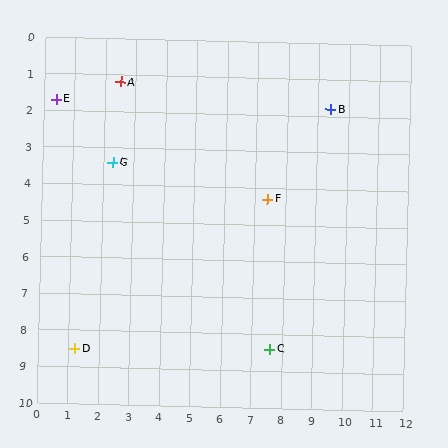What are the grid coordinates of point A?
Point A is at approximately (2.5, 1.2).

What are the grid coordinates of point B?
Point B is at approximately (9.4, 1.8).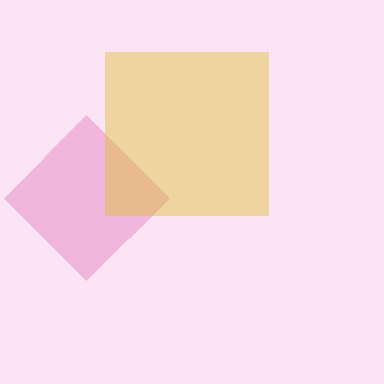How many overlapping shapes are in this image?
There are 2 overlapping shapes in the image.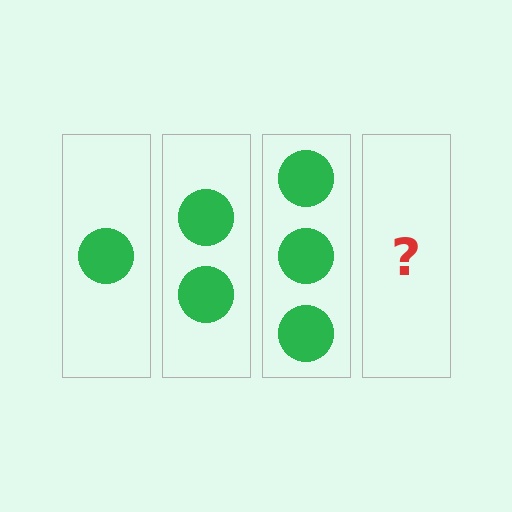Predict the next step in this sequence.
The next step is 4 circles.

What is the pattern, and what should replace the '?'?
The pattern is that each step adds one more circle. The '?' should be 4 circles.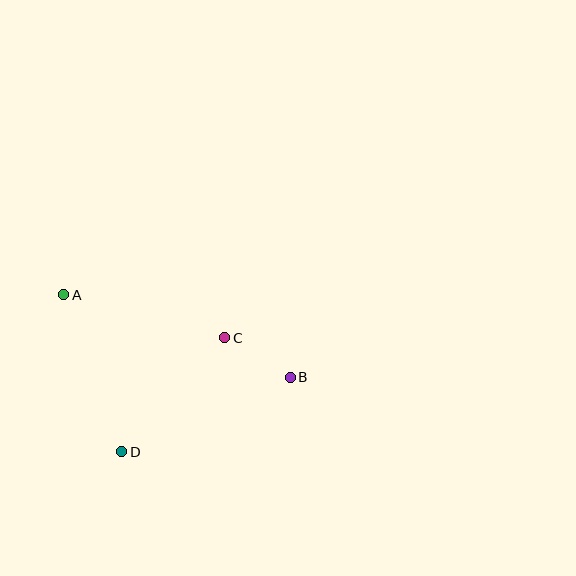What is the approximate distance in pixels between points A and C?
The distance between A and C is approximately 167 pixels.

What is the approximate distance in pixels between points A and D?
The distance between A and D is approximately 167 pixels.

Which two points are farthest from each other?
Points A and B are farthest from each other.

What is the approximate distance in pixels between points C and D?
The distance between C and D is approximately 153 pixels.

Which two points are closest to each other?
Points B and C are closest to each other.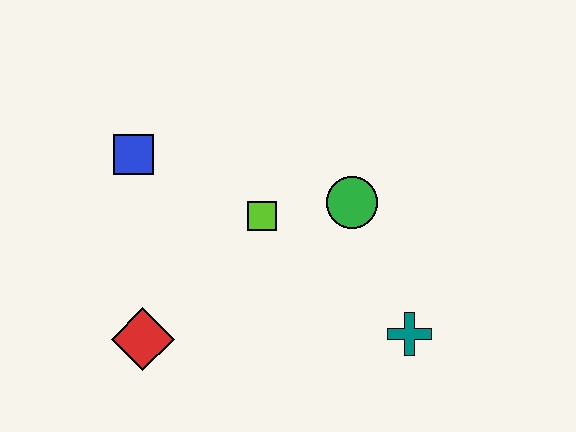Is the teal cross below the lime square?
Yes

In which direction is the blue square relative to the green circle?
The blue square is to the left of the green circle.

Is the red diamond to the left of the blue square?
No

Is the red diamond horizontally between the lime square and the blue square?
Yes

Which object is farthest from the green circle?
The red diamond is farthest from the green circle.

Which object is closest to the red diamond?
The lime square is closest to the red diamond.